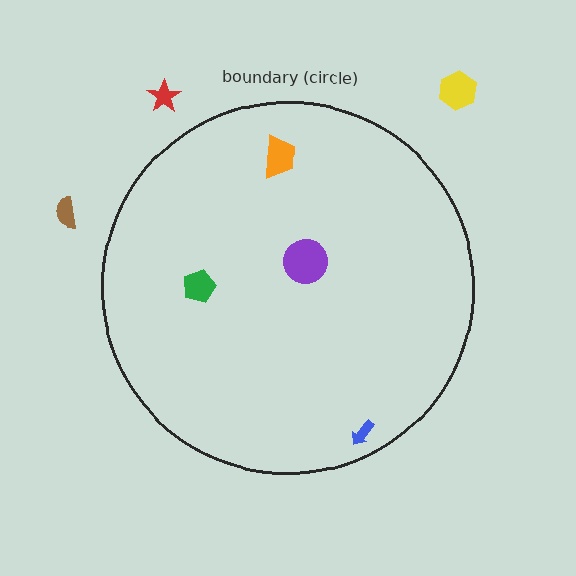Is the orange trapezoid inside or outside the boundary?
Inside.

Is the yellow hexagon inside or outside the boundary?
Outside.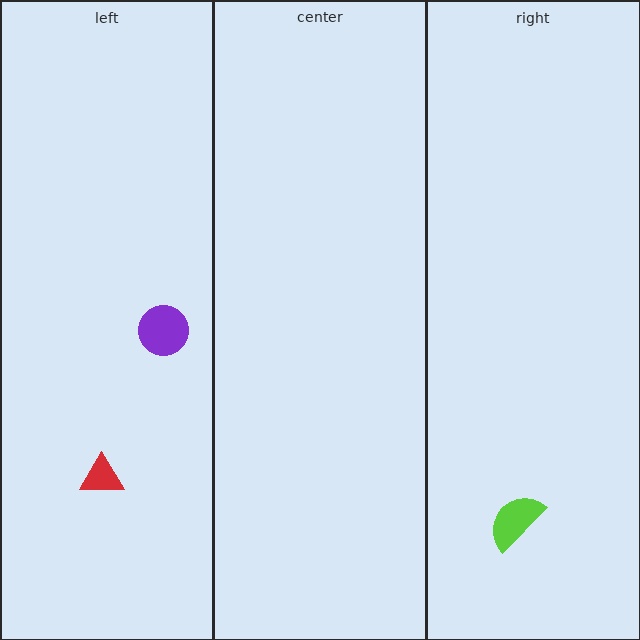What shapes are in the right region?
The lime semicircle.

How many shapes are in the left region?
2.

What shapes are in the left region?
The red triangle, the purple circle.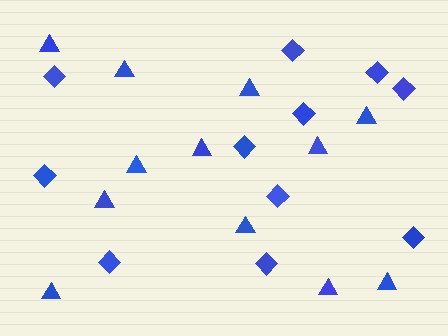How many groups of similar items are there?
There are 2 groups: one group of triangles (12) and one group of diamonds (11).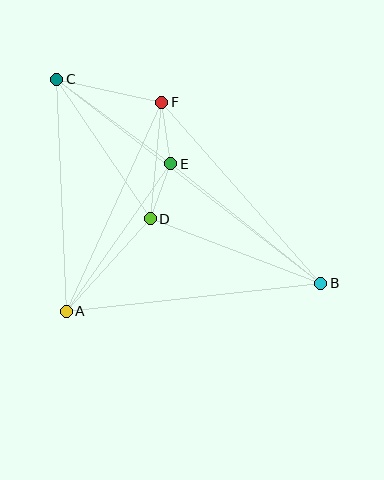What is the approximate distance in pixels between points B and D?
The distance between B and D is approximately 182 pixels.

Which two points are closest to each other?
Points D and E are closest to each other.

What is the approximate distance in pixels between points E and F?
The distance between E and F is approximately 62 pixels.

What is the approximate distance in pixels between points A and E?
The distance between A and E is approximately 181 pixels.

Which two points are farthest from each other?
Points B and C are farthest from each other.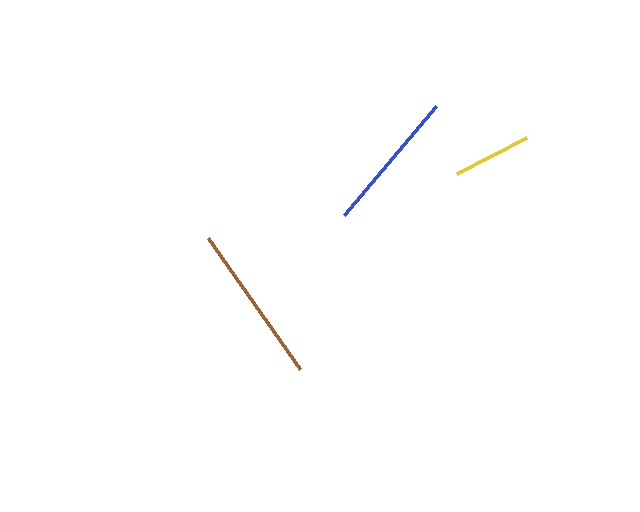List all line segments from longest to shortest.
From longest to shortest: brown, blue, yellow.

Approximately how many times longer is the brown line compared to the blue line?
The brown line is approximately 1.1 times the length of the blue line.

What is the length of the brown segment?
The brown segment is approximately 159 pixels long.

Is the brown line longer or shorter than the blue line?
The brown line is longer than the blue line.